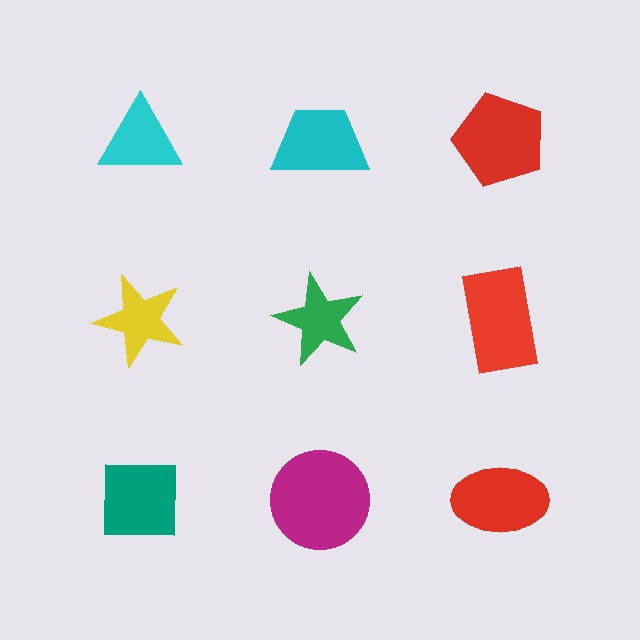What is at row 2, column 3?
A red rectangle.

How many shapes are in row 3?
3 shapes.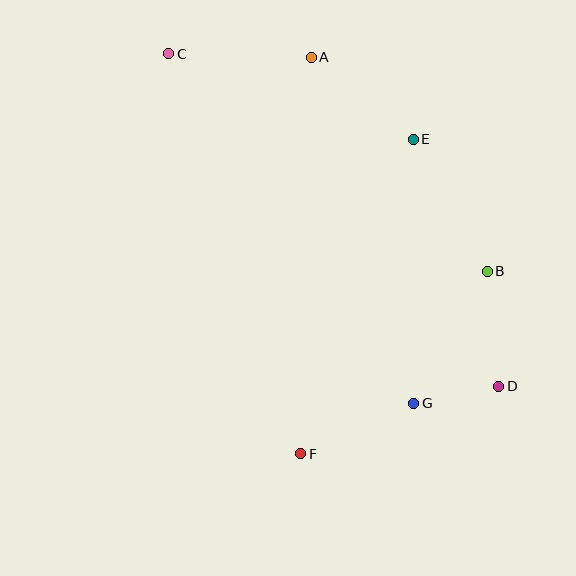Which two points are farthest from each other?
Points C and D are farthest from each other.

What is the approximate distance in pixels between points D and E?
The distance between D and E is approximately 261 pixels.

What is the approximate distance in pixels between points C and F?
The distance between C and F is approximately 422 pixels.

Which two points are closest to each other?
Points D and G are closest to each other.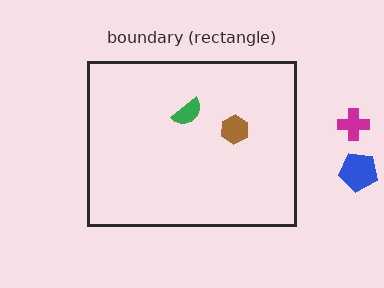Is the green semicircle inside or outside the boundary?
Inside.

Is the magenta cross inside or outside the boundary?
Outside.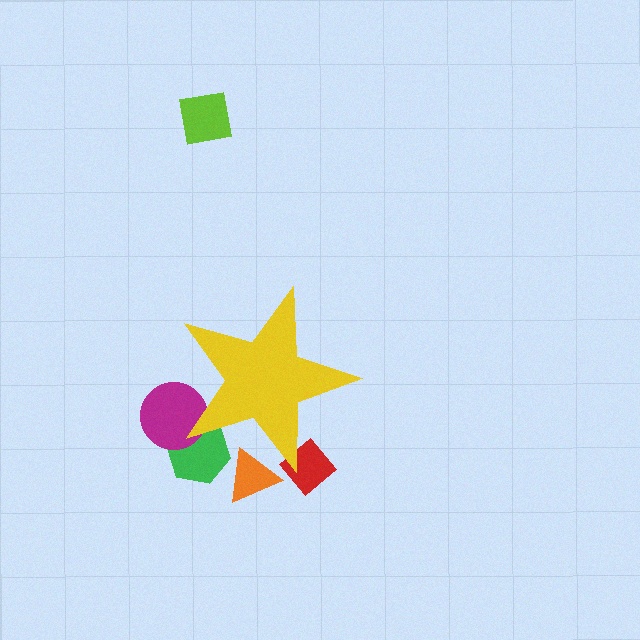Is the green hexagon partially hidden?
Yes, the green hexagon is partially hidden behind the yellow star.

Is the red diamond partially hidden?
Yes, the red diamond is partially hidden behind the yellow star.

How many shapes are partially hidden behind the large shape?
4 shapes are partially hidden.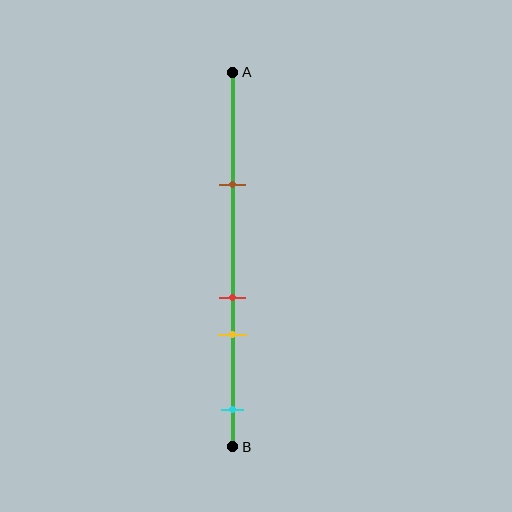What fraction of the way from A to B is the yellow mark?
The yellow mark is approximately 70% (0.7) of the way from A to B.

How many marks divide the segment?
There are 4 marks dividing the segment.